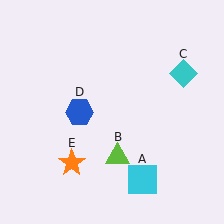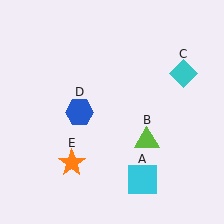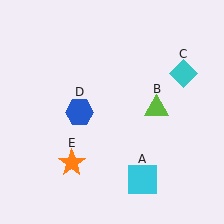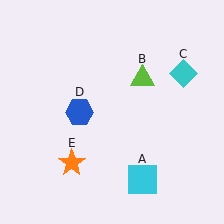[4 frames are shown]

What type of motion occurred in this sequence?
The lime triangle (object B) rotated counterclockwise around the center of the scene.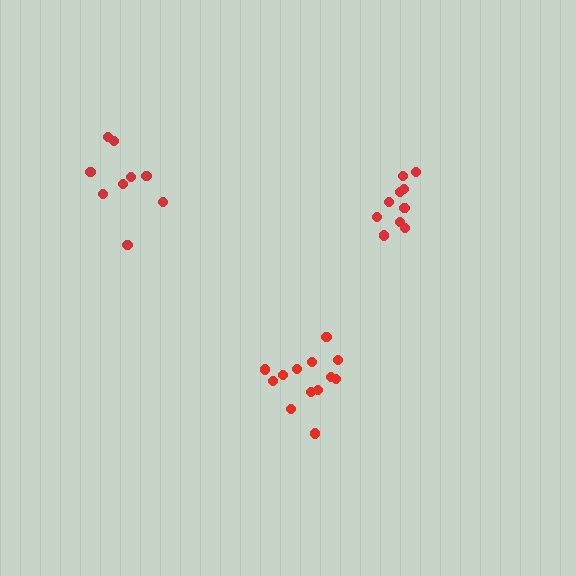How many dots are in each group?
Group 1: 10 dots, Group 2: 13 dots, Group 3: 9 dots (32 total).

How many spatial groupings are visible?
There are 3 spatial groupings.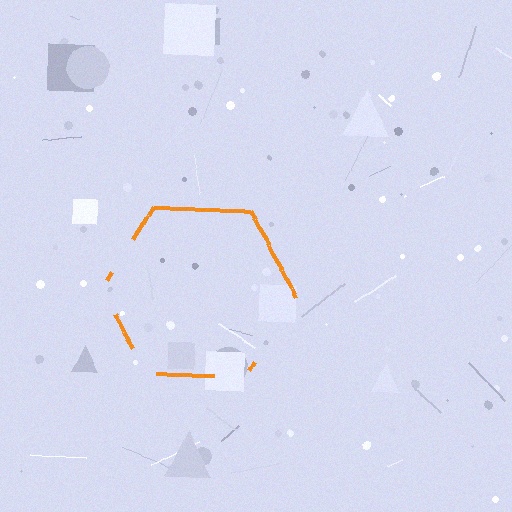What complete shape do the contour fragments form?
The contour fragments form a hexagon.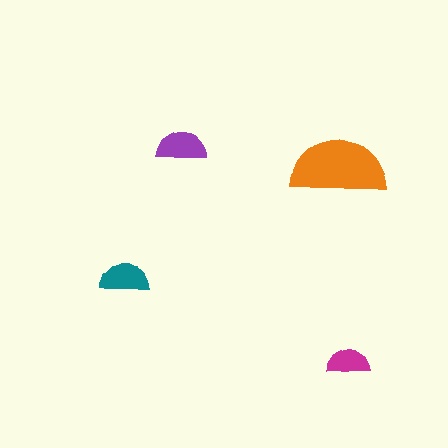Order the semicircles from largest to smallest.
the orange one, the purple one, the teal one, the magenta one.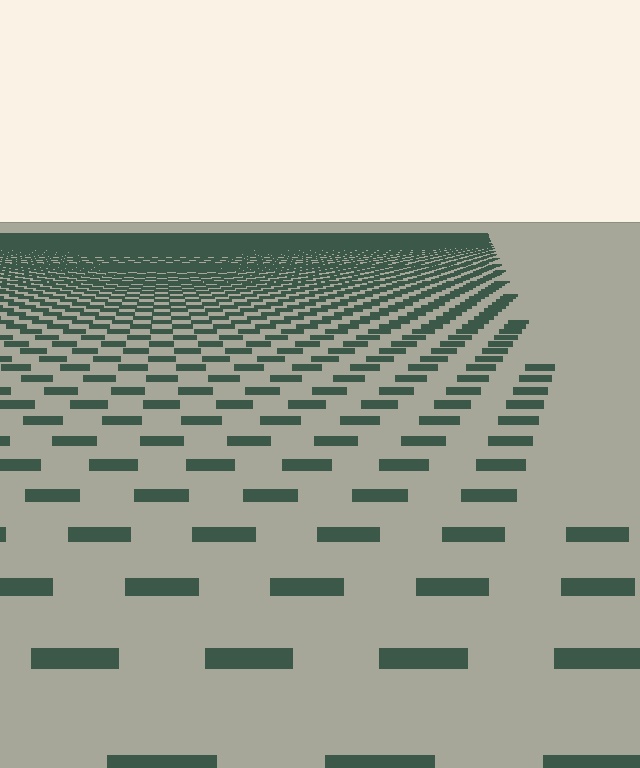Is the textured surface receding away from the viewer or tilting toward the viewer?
The surface is receding away from the viewer. Texture elements get smaller and denser toward the top.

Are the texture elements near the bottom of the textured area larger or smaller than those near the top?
Larger. Near the bottom, elements are closer to the viewer and appear at a bigger on-screen size.